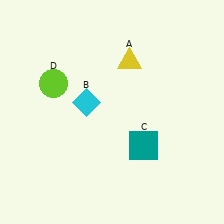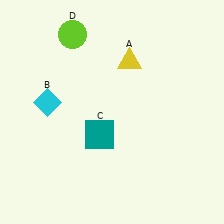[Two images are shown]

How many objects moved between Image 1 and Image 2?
3 objects moved between the two images.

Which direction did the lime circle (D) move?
The lime circle (D) moved up.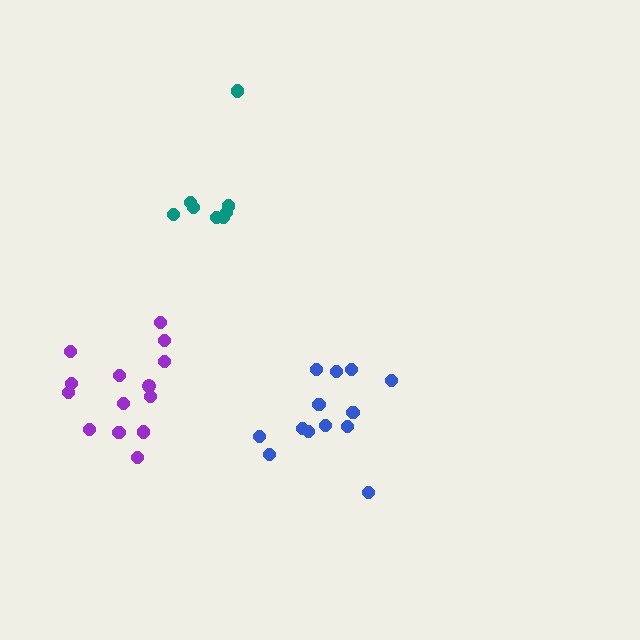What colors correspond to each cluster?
The clusters are colored: blue, teal, purple.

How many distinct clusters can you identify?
There are 3 distinct clusters.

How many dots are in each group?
Group 1: 13 dots, Group 2: 8 dots, Group 3: 14 dots (35 total).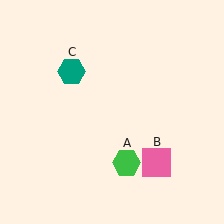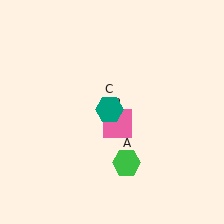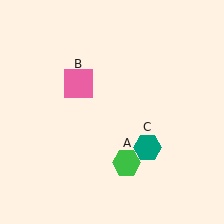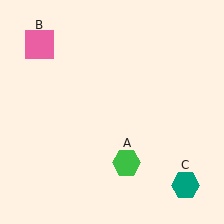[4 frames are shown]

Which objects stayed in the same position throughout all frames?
Green hexagon (object A) remained stationary.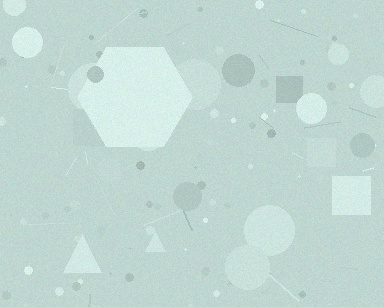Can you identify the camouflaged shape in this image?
The camouflaged shape is a hexagon.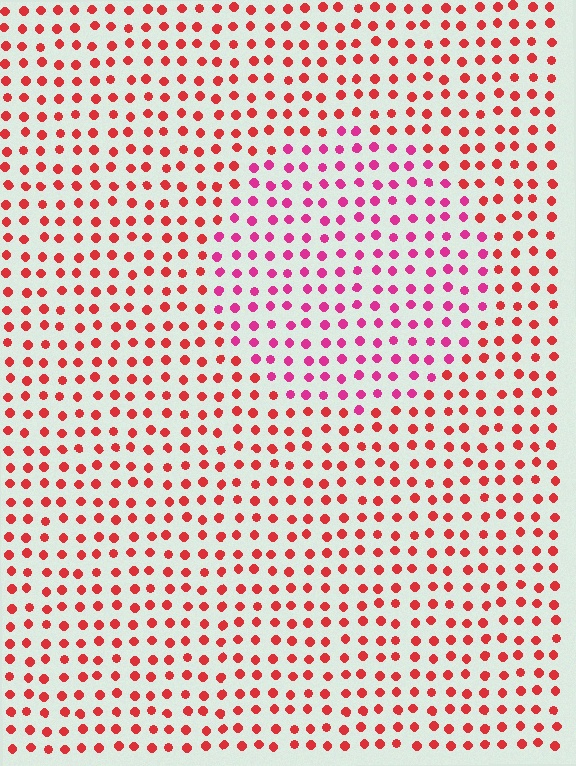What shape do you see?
I see a circle.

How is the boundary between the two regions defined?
The boundary is defined purely by a slight shift in hue (about 33 degrees). Spacing, size, and orientation are identical on both sides.